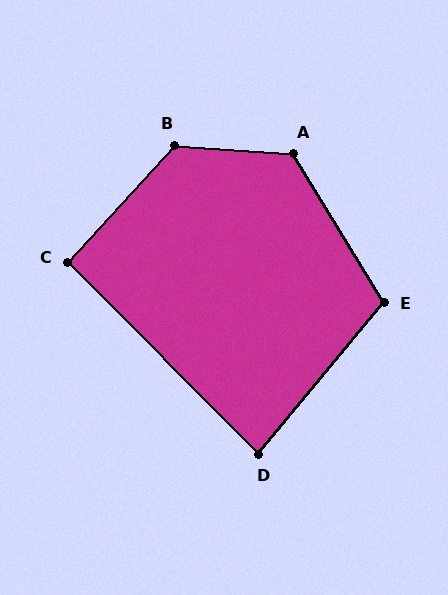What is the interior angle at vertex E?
Approximately 109 degrees (obtuse).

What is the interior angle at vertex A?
Approximately 125 degrees (obtuse).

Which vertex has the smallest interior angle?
D, at approximately 85 degrees.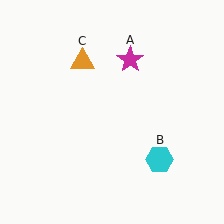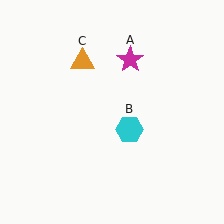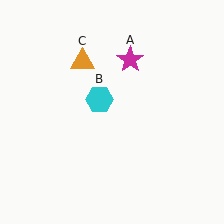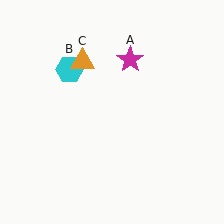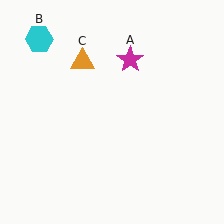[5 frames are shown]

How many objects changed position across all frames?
1 object changed position: cyan hexagon (object B).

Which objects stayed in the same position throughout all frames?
Magenta star (object A) and orange triangle (object C) remained stationary.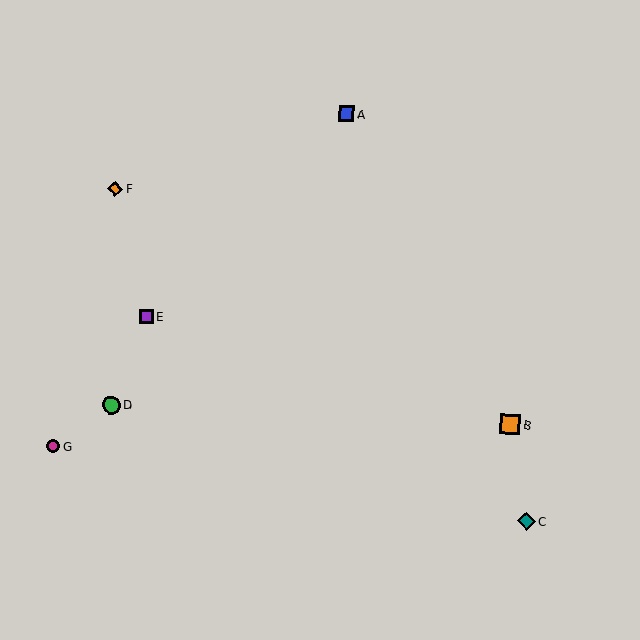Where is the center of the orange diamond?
The center of the orange diamond is at (115, 189).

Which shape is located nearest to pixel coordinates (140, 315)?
The purple square (labeled E) at (147, 316) is nearest to that location.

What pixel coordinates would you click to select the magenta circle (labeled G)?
Click at (53, 446) to select the magenta circle G.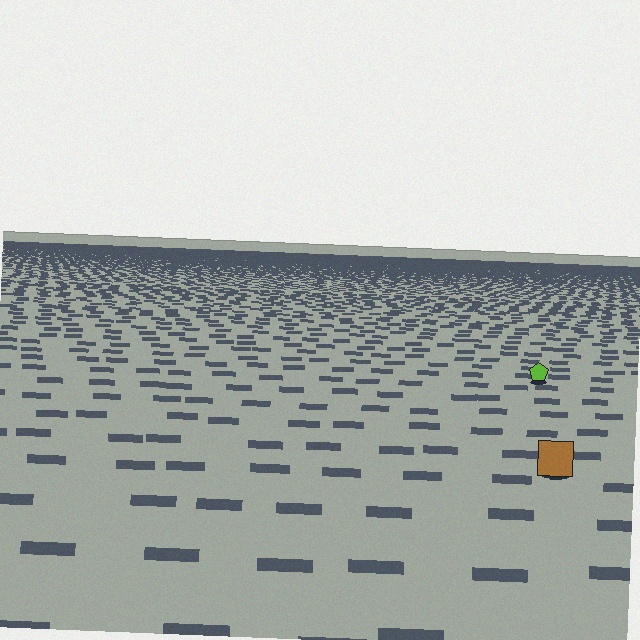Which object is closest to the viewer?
The brown square is closest. The texture marks near it are larger and more spread out.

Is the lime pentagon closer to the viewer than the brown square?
No. The brown square is closer — you can tell from the texture gradient: the ground texture is coarser near it.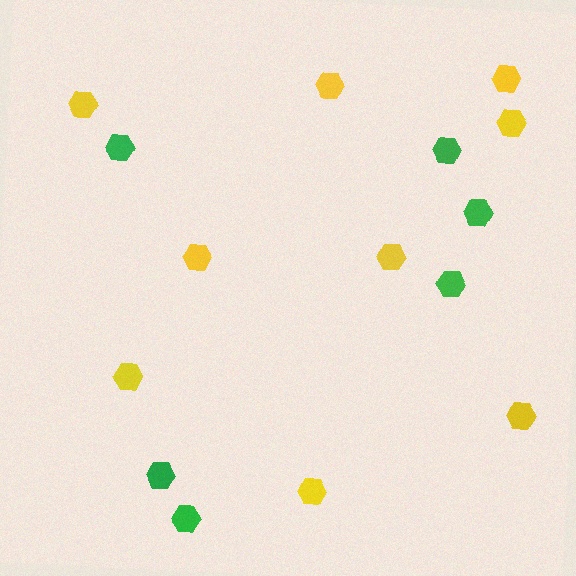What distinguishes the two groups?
There are 2 groups: one group of green hexagons (6) and one group of yellow hexagons (9).